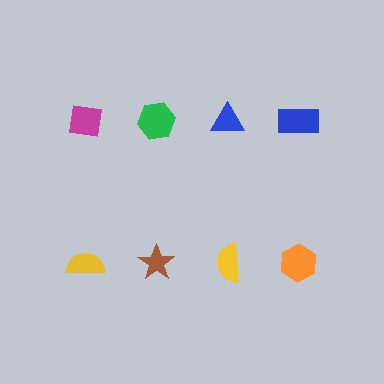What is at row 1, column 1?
A magenta square.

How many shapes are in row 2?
4 shapes.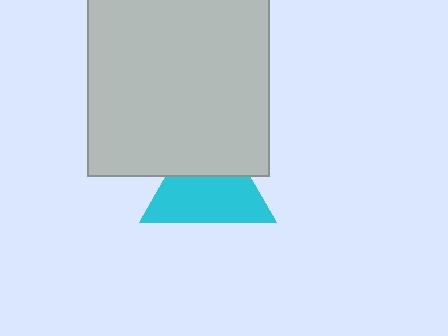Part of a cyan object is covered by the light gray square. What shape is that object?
It is a triangle.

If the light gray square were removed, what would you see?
You would see the complete cyan triangle.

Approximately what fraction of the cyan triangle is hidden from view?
Roughly 38% of the cyan triangle is hidden behind the light gray square.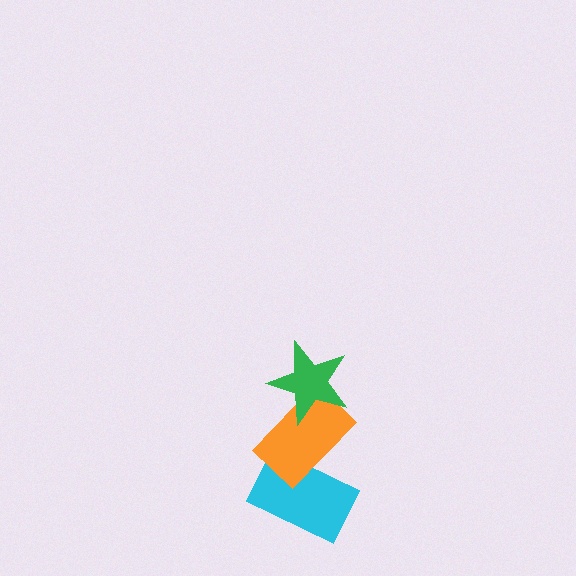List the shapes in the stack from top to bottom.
From top to bottom: the green star, the orange rectangle, the cyan rectangle.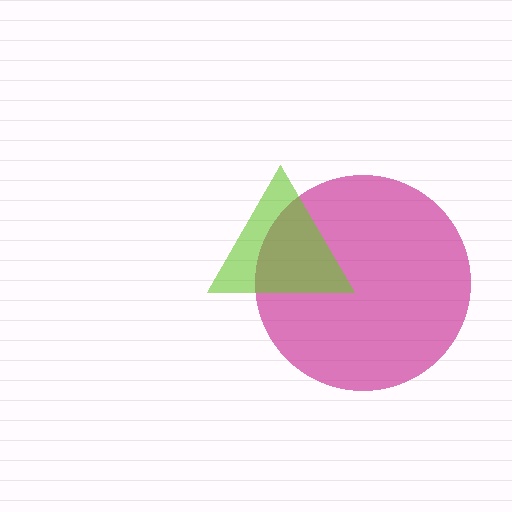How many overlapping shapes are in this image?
There are 2 overlapping shapes in the image.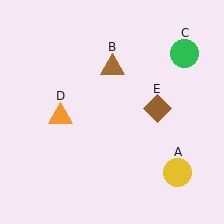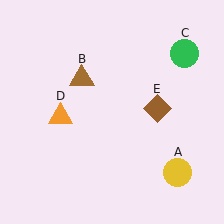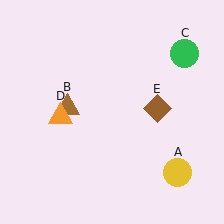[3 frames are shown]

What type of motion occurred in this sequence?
The brown triangle (object B) rotated counterclockwise around the center of the scene.